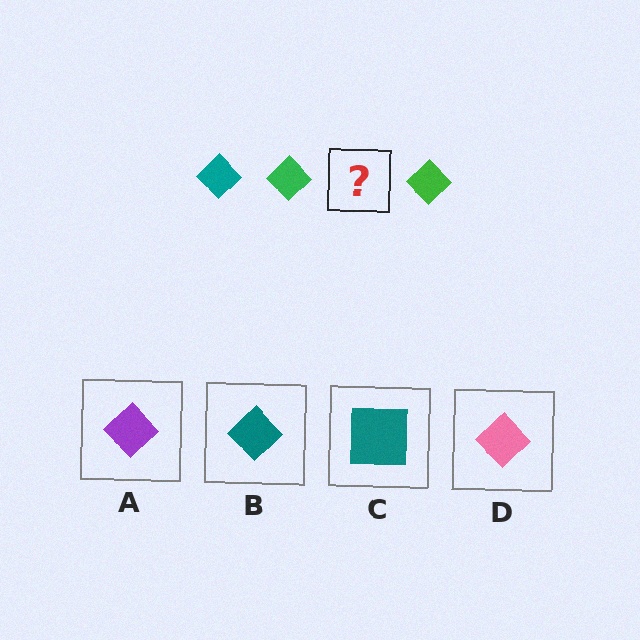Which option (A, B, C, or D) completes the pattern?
B.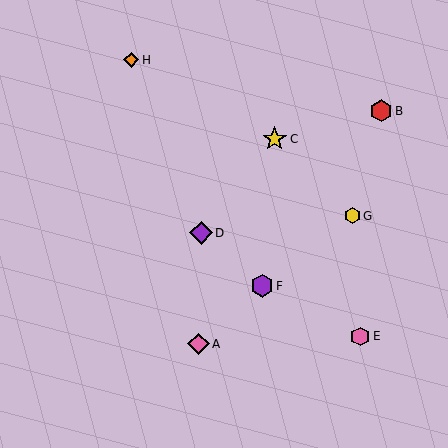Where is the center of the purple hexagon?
The center of the purple hexagon is at (262, 286).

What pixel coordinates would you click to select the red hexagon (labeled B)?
Click at (381, 111) to select the red hexagon B.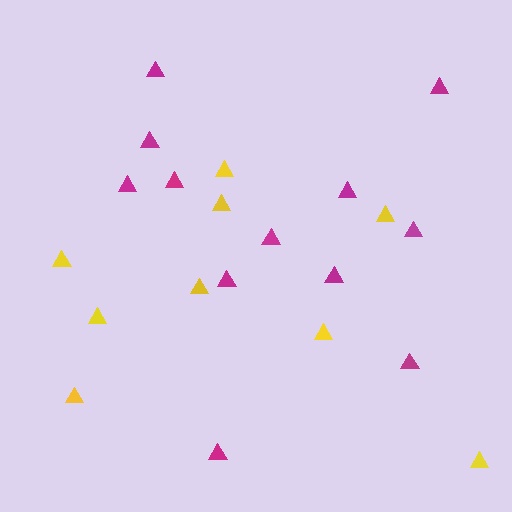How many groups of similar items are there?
There are 2 groups: one group of magenta triangles (12) and one group of yellow triangles (9).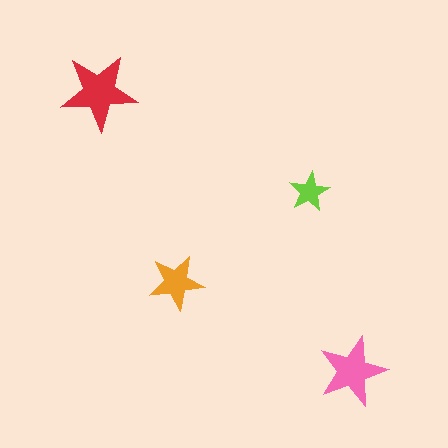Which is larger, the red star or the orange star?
The red one.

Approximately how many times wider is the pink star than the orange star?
About 1.5 times wider.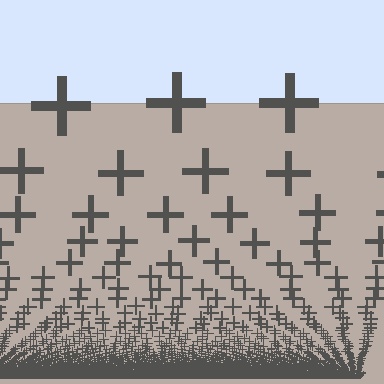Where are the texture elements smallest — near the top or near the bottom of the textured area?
Near the bottom.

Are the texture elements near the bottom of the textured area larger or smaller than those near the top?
Smaller. The gradient is inverted — elements near the bottom are smaller and denser.